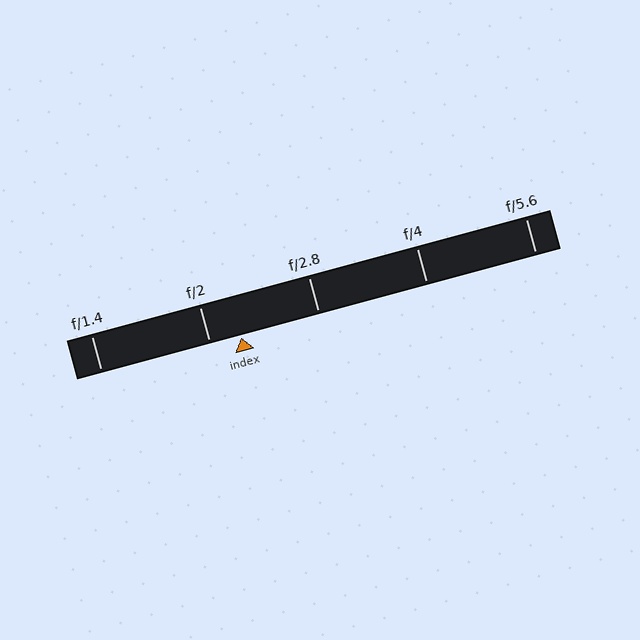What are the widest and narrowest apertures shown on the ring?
The widest aperture shown is f/1.4 and the narrowest is f/5.6.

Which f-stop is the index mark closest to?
The index mark is closest to f/2.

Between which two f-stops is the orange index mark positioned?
The index mark is between f/2 and f/2.8.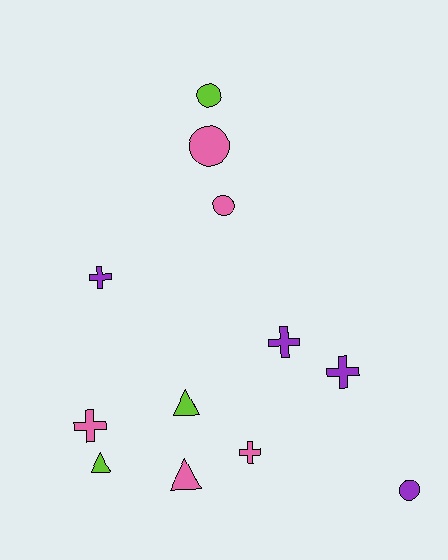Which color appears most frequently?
Pink, with 5 objects.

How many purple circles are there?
There is 1 purple circle.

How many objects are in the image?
There are 12 objects.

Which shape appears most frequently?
Cross, with 5 objects.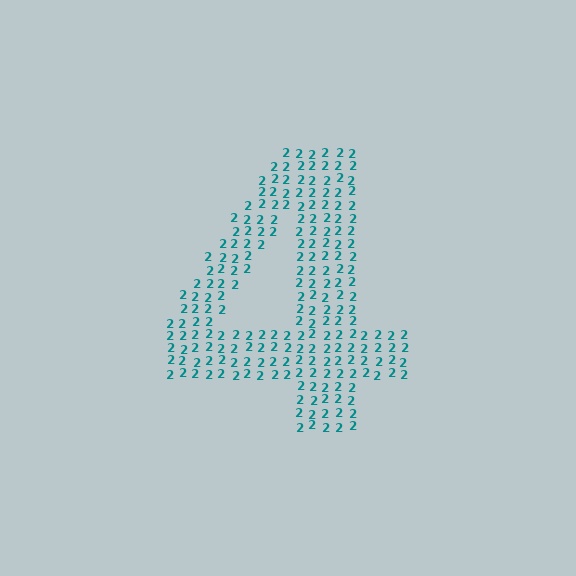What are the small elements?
The small elements are digit 2's.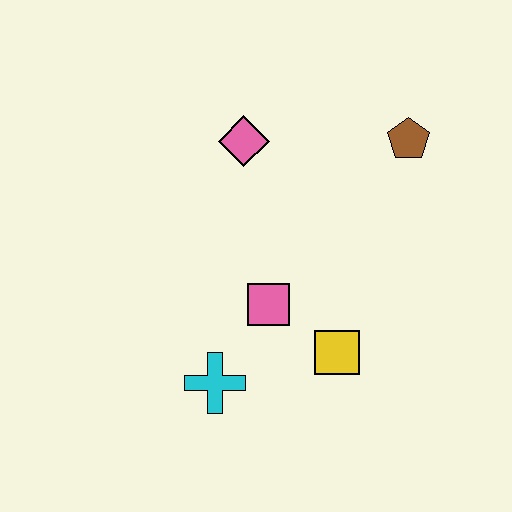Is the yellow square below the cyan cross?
No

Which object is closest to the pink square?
The yellow square is closest to the pink square.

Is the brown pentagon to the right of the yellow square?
Yes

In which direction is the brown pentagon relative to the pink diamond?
The brown pentagon is to the right of the pink diamond.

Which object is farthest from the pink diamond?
The cyan cross is farthest from the pink diamond.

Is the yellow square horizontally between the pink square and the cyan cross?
No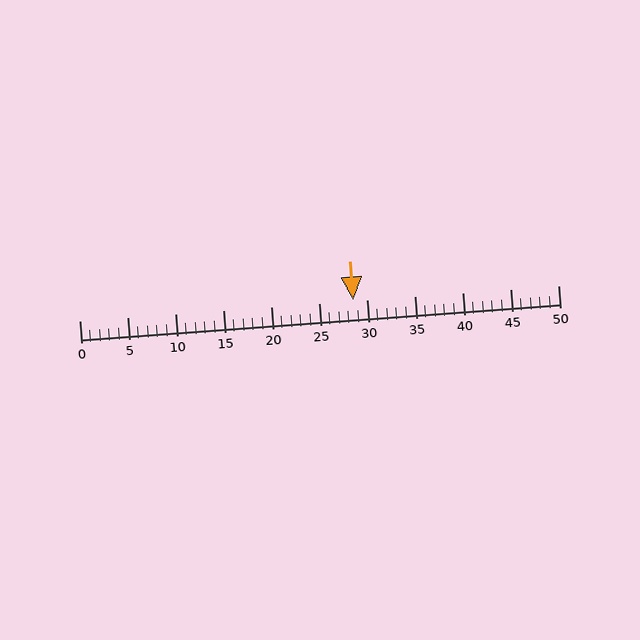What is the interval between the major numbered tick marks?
The major tick marks are spaced 5 units apart.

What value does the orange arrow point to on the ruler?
The orange arrow points to approximately 29.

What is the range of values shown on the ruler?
The ruler shows values from 0 to 50.